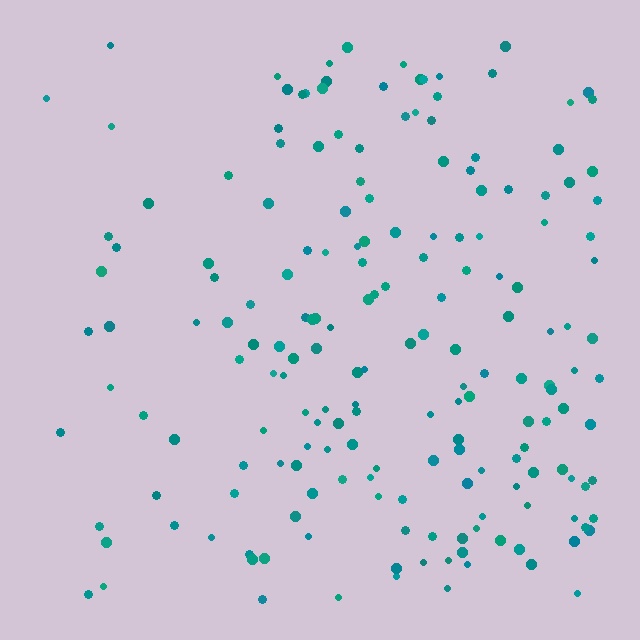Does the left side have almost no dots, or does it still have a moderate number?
Still a moderate number, just noticeably fewer than the right.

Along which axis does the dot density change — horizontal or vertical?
Horizontal.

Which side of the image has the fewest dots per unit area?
The left.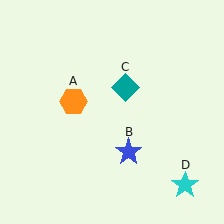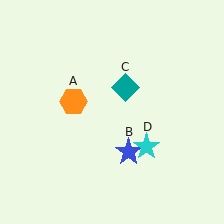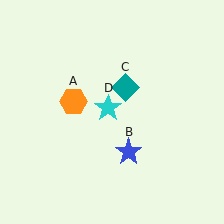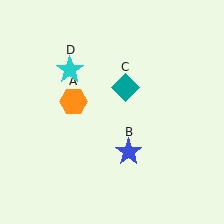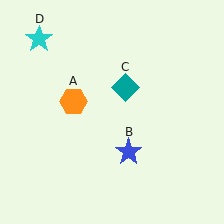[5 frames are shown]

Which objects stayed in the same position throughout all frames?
Orange hexagon (object A) and blue star (object B) and teal diamond (object C) remained stationary.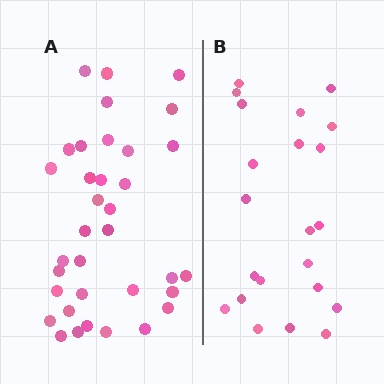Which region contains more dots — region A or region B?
Region A (the left region) has more dots.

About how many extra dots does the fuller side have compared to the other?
Region A has approximately 15 more dots than region B.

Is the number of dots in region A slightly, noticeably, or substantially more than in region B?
Region A has substantially more. The ratio is roughly 1.6 to 1.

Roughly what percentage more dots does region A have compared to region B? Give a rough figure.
About 60% more.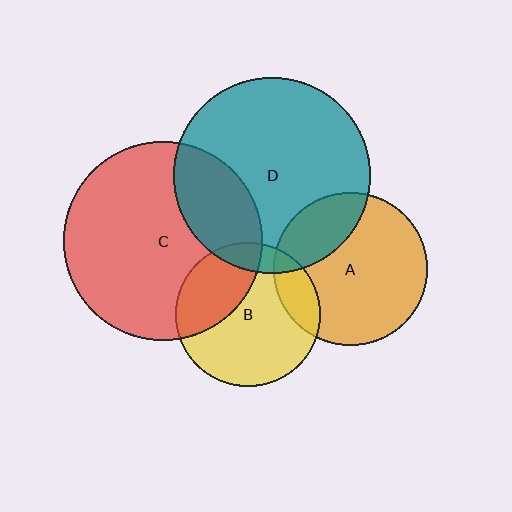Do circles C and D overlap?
Yes.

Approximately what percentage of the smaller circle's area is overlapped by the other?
Approximately 25%.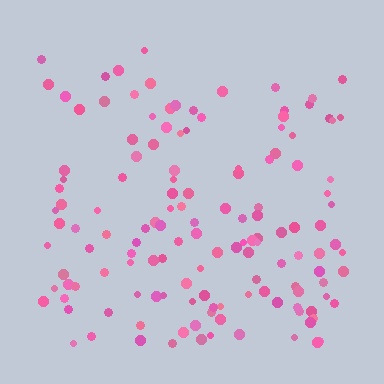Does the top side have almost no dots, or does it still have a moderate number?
Still a moderate number, just noticeably fewer than the bottom.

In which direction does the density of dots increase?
From top to bottom, with the bottom side densest.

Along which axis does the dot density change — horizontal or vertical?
Vertical.